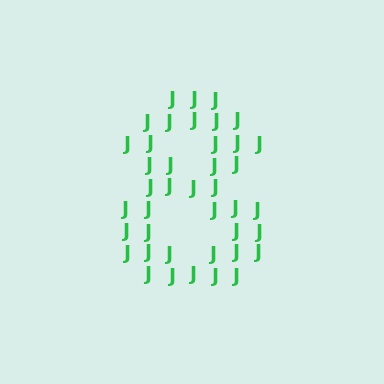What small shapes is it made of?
It is made of small letter J's.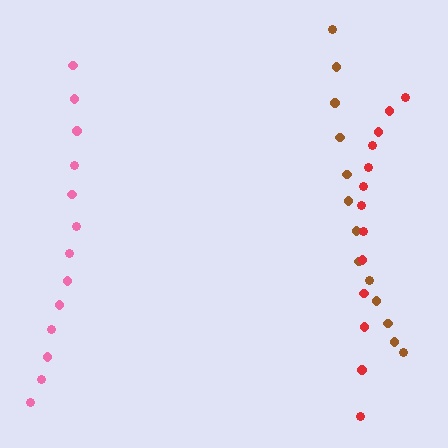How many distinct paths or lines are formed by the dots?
There are 3 distinct paths.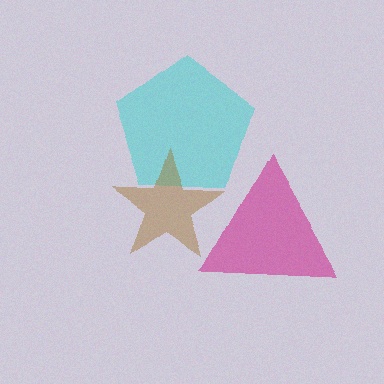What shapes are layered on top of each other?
The layered shapes are: a magenta triangle, a cyan pentagon, a brown star.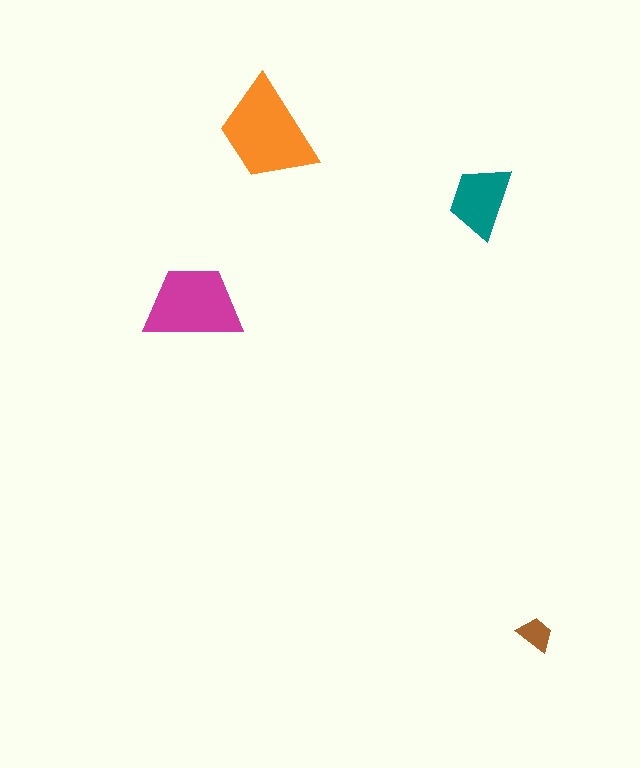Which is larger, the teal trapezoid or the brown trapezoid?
The teal one.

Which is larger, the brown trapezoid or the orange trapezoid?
The orange one.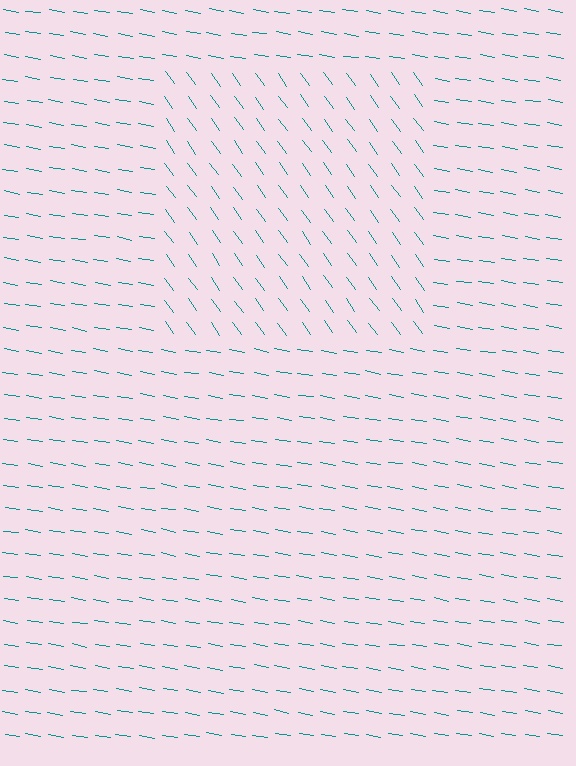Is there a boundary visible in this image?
Yes, there is a texture boundary formed by a change in line orientation.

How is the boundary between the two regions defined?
The boundary is defined purely by a change in line orientation (approximately 45 degrees difference). All lines are the same color and thickness.